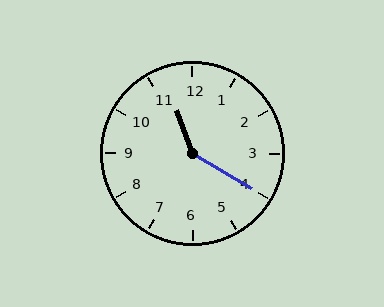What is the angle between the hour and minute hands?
Approximately 140 degrees.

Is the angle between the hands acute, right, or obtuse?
It is obtuse.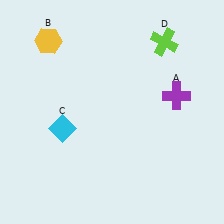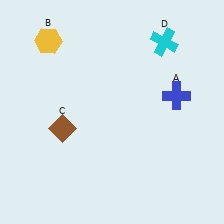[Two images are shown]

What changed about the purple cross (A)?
In Image 1, A is purple. In Image 2, it changed to blue.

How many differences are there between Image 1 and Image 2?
There are 3 differences between the two images.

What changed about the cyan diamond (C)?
In Image 1, C is cyan. In Image 2, it changed to brown.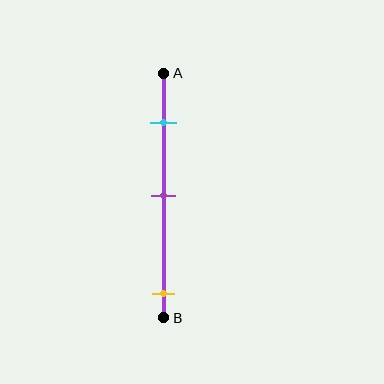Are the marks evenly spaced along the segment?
No, the marks are not evenly spaced.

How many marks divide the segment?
There are 3 marks dividing the segment.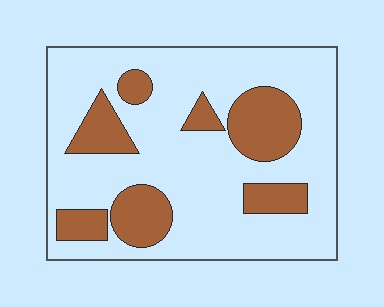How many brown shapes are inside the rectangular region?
7.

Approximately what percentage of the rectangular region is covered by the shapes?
Approximately 25%.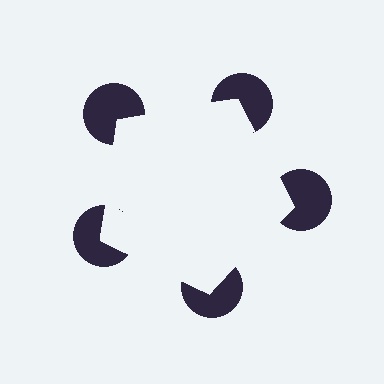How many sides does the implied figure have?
5 sides.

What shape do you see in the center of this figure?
An illusory pentagon — its edges are inferred from the aligned wedge cuts in the pac-man discs, not physically drawn.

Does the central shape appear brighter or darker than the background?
It typically appears slightly brighter than the background, even though no actual brightness change is drawn.